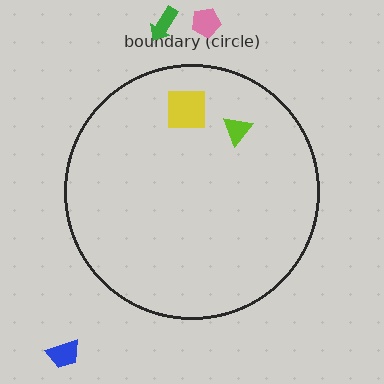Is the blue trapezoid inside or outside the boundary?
Outside.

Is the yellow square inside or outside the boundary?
Inside.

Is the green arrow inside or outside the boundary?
Outside.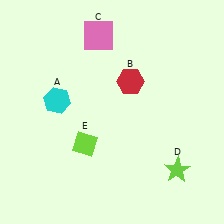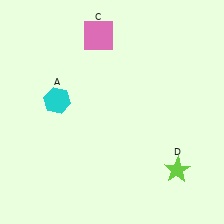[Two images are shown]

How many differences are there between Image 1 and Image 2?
There are 2 differences between the two images.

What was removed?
The lime diamond (E), the red hexagon (B) were removed in Image 2.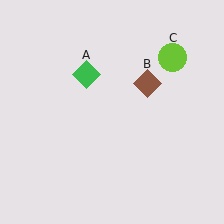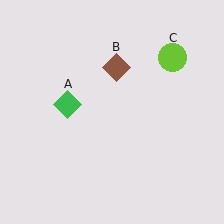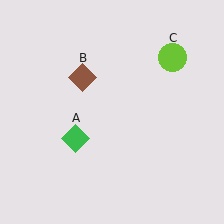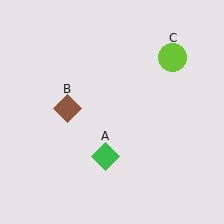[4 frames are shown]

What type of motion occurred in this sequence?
The green diamond (object A), brown diamond (object B) rotated counterclockwise around the center of the scene.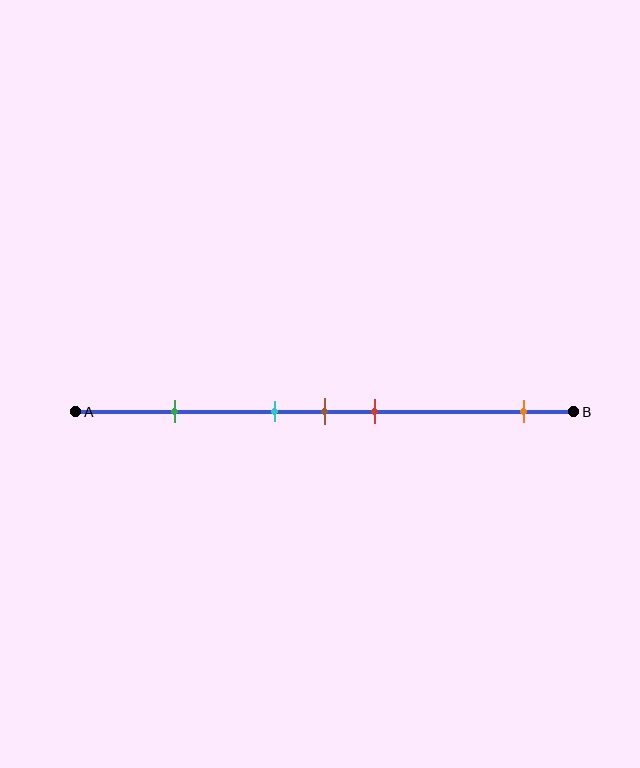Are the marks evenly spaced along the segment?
No, the marks are not evenly spaced.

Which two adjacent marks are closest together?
The cyan and brown marks are the closest adjacent pair.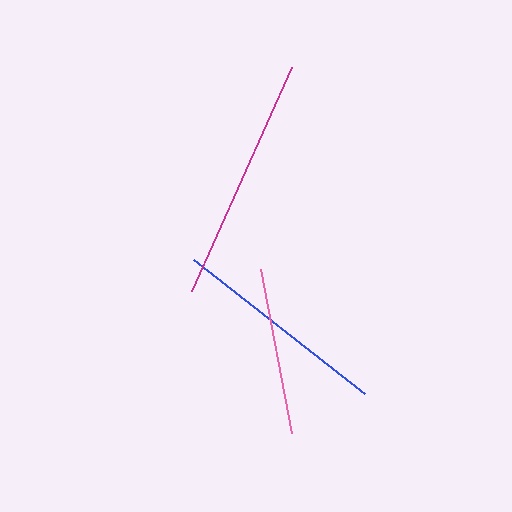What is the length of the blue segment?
The blue segment is approximately 218 pixels long.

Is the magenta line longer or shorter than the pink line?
The magenta line is longer than the pink line.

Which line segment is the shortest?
The pink line is the shortest at approximately 167 pixels.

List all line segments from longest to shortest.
From longest to shortest: magenta, blue, pink.